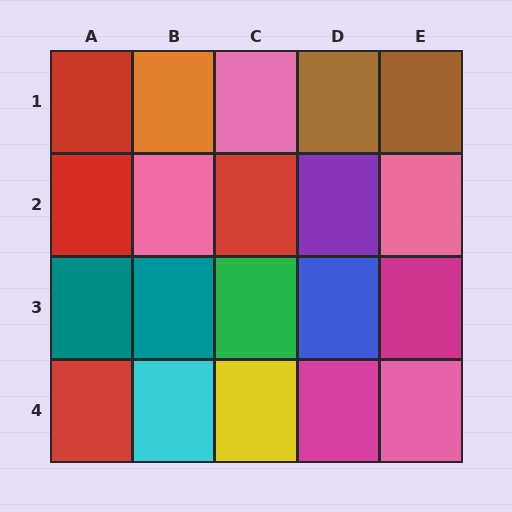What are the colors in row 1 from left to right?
Red, orange, pink, brown, brown.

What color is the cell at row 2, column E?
Pink.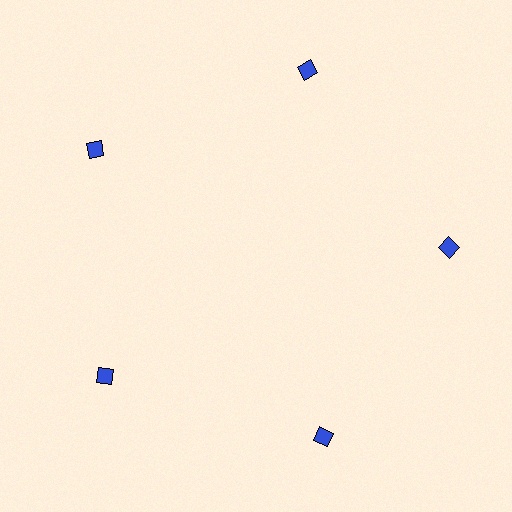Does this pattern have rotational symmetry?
Yes, this pattern has 5-fold rotational symmetry. It looks the same after rotating 72 degrees around the center.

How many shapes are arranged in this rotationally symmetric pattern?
There are 5 shapes, arranged in 5 groups of 1.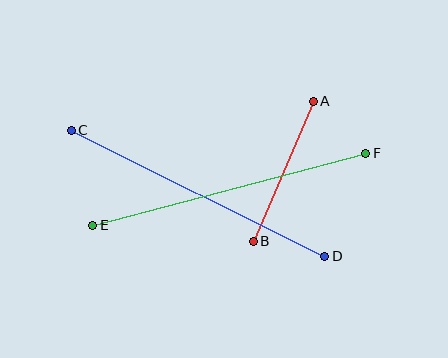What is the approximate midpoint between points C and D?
The midpoint is at approximately (198, 193) pixels.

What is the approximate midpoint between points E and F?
The midpoint is at approximately (229, 189) pixels.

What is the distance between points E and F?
The distance is approximately 282 pixels.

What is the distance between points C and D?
The distance is approximately 283 pixels.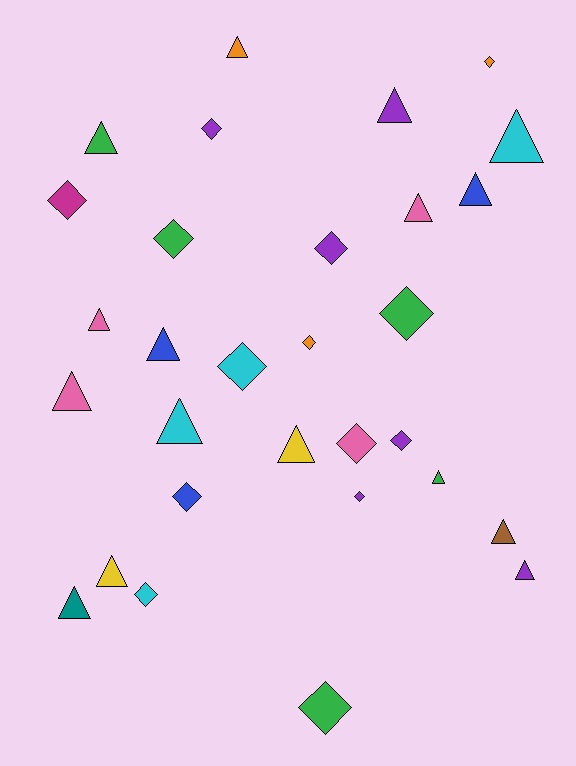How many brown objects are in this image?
There is 1 brown object.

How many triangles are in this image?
There are 16 triangles.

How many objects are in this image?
There are 30 objects.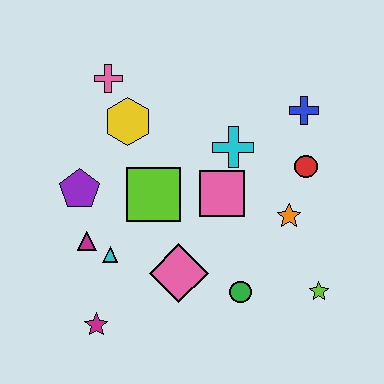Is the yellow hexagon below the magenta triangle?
No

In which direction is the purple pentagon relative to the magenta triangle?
The purple pentagon is above the magenta triangle.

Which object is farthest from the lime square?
The lime star is farthest from the lime square.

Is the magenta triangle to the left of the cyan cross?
Yes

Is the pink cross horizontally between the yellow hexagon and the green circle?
No